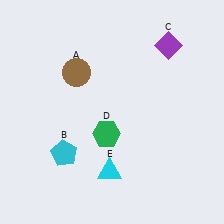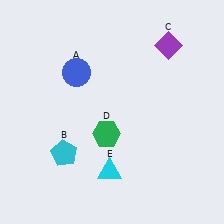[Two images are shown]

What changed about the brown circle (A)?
In Image 1, A is brown. In Image 2, it changed to blue.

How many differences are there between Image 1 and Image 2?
There is 1 difference between the two images.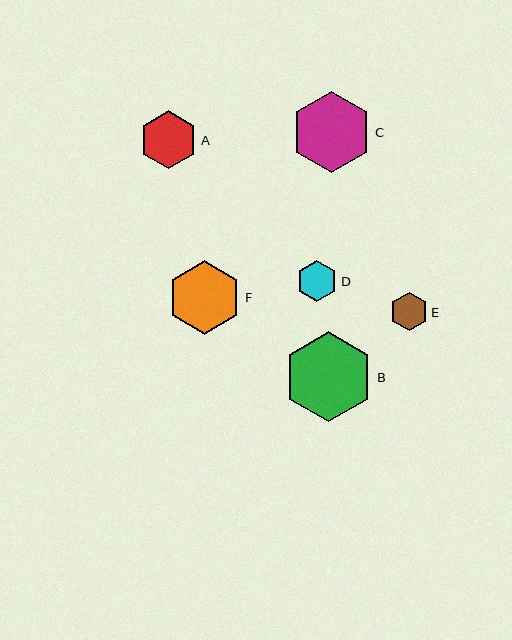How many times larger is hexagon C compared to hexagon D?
Hexagon C is approximately 2.0 times the size of hexagon D.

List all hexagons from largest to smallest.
From largest to smallest: B, C, F, A, D, E.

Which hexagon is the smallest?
Hexagon E is the smallest with a size of approximately 39 pixels.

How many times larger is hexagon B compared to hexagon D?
Hexagon B is approximately 2.2 times the size of hexagon D.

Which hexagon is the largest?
Hexagon B is the largest with a size of approximately 90 pixels.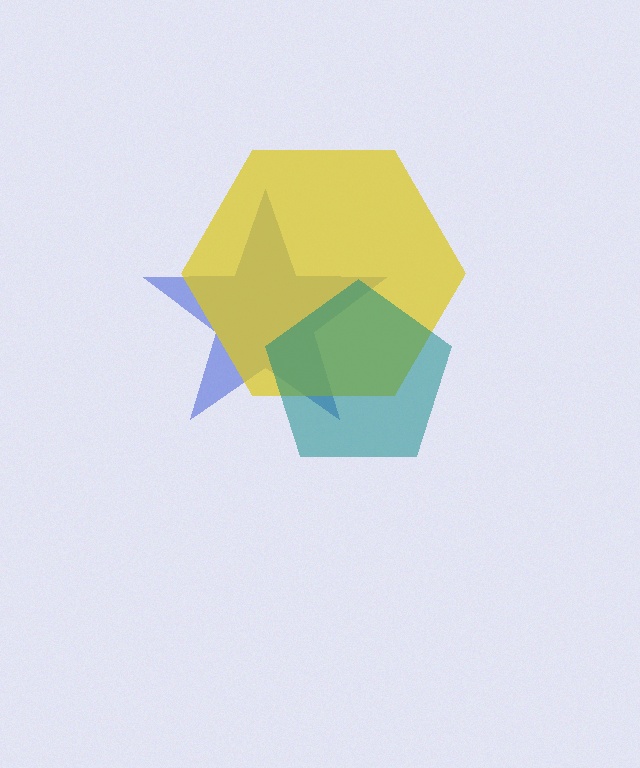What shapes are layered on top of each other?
The layered shapes are: a blue star, a yellow hexagon, a teal pentagon.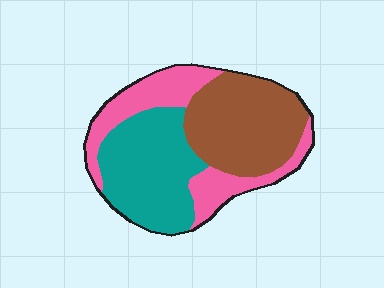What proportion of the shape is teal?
Teal covers about 35% of the shape.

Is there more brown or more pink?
Brown.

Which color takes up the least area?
Pink, at roughly 30%.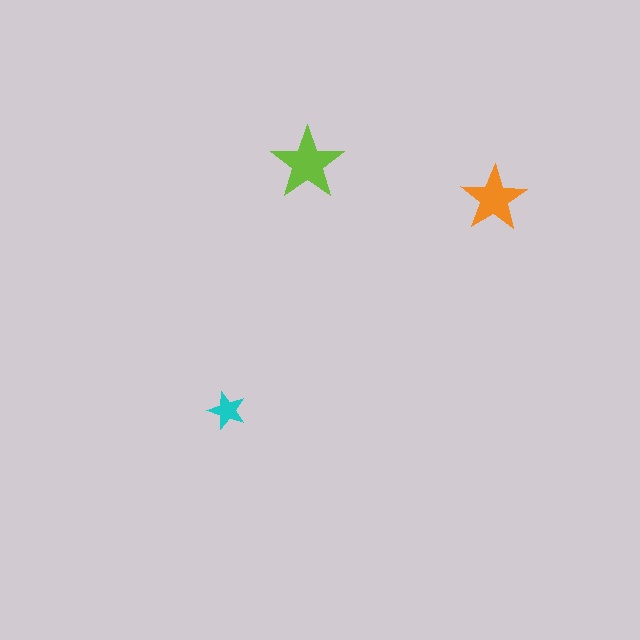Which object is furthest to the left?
The cyan star is leftmost.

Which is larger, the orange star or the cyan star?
The orange one.